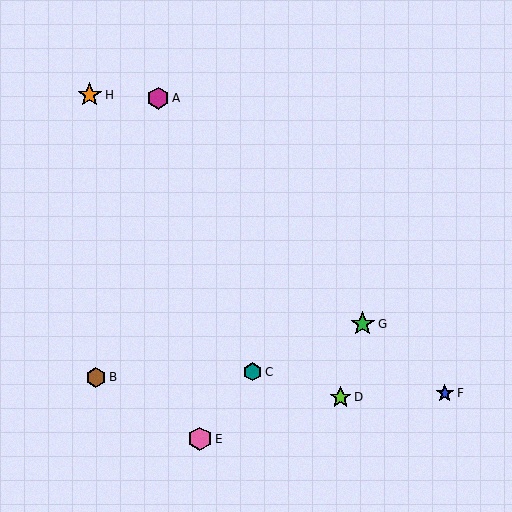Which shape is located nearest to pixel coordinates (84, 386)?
The brown hexagon (labeled B) at (96, 377) is nearest to that location.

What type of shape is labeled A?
Shape A is a magenta hexagon.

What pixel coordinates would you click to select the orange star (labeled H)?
Click at (90, 95) to select the orange star H.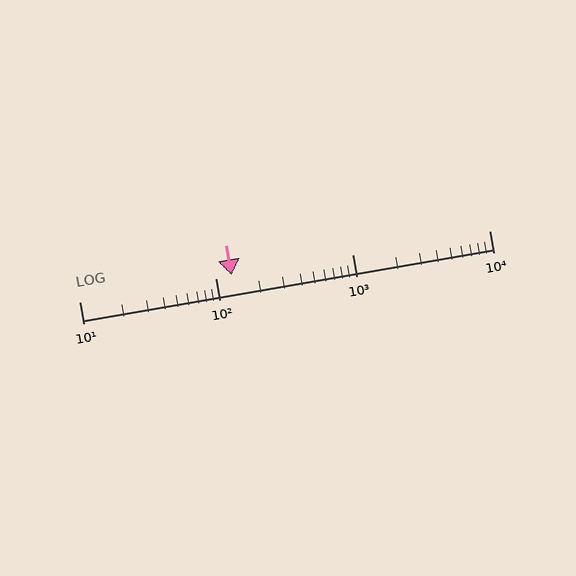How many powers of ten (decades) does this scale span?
The scale spans 3 decades, from 10 to 10000.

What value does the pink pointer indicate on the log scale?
The pointer indicates approximately 130.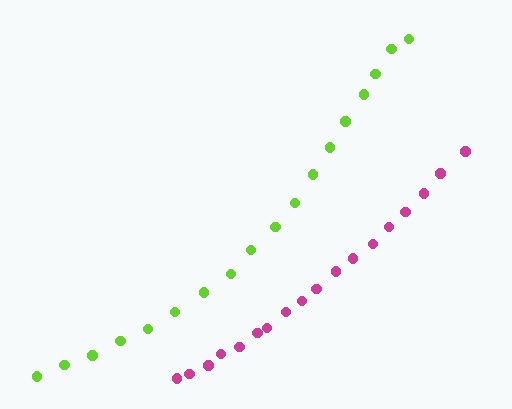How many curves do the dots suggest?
There are 2 distinct paths.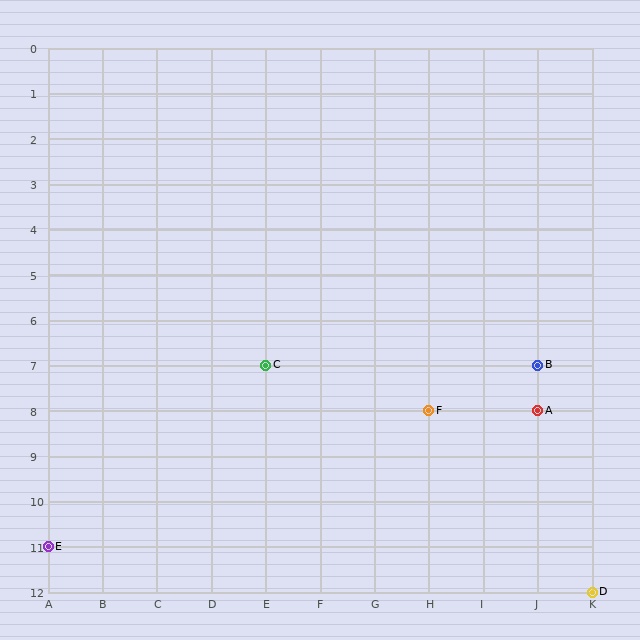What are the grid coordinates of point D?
Point D is at grid coordinates (K, 12).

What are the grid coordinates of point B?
Point B is at grid coordinates (J, 7).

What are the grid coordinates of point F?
Point F is at grid coordinates (H, 8).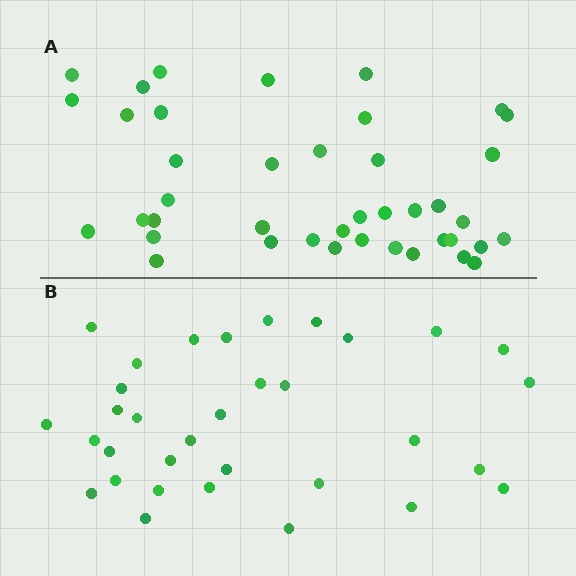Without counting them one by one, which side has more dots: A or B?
Region A (the top region) has more dots.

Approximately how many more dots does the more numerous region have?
Region A has roughly 8 or so more dots than region B.